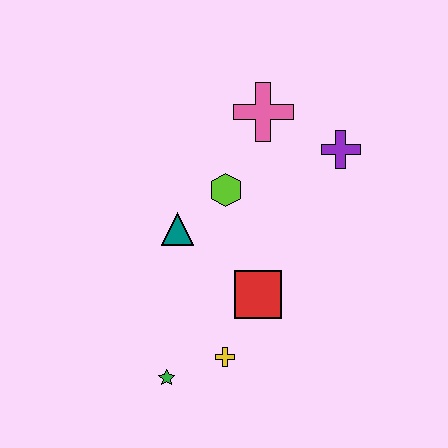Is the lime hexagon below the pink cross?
Yes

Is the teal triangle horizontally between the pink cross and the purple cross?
No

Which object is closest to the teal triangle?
The lime hexagon is closest to the teal triangle.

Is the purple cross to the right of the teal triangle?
Yes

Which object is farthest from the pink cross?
The green star is farthest from the pink cross.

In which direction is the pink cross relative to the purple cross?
The pink cross is to the left of the purple cross.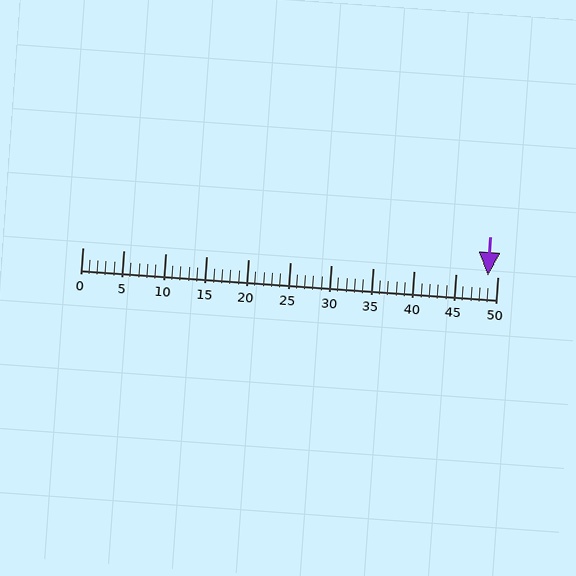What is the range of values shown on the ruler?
The ruler shows values from 0 to 50.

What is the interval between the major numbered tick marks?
The major tick marks are spaced 5 units apart.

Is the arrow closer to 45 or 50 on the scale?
The arrow is closer to 50.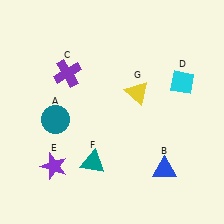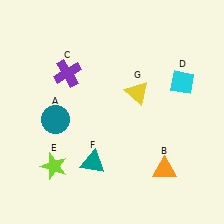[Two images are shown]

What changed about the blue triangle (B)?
In Image 1, B is blue. In Image 2, it changed to orange.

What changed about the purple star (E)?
In Image 1, E is purple. In Image 2, it changed to lime.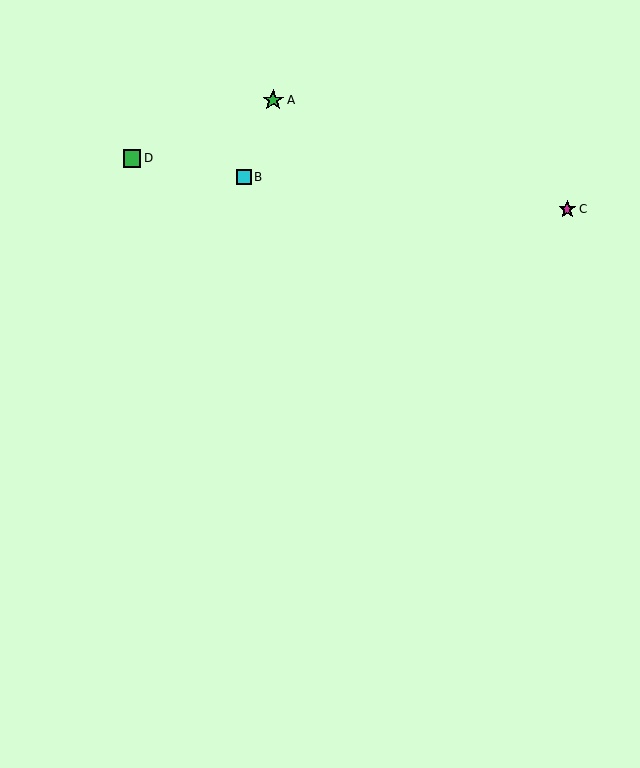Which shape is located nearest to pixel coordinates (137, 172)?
The green square (labeled D) at (132, 158) is nearest to that location.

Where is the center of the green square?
The center of the green square is at (132, 158).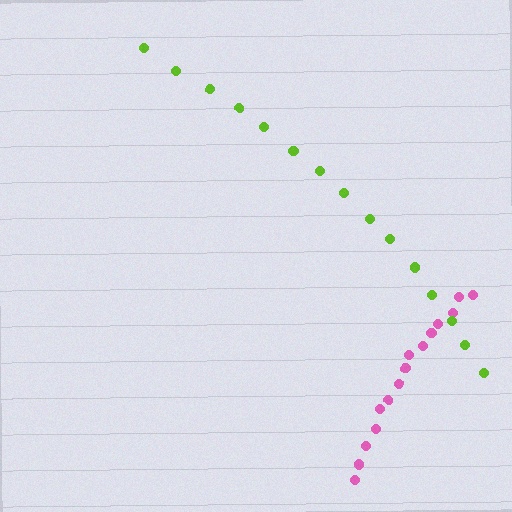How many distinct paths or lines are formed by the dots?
There are 2 distinct paths.